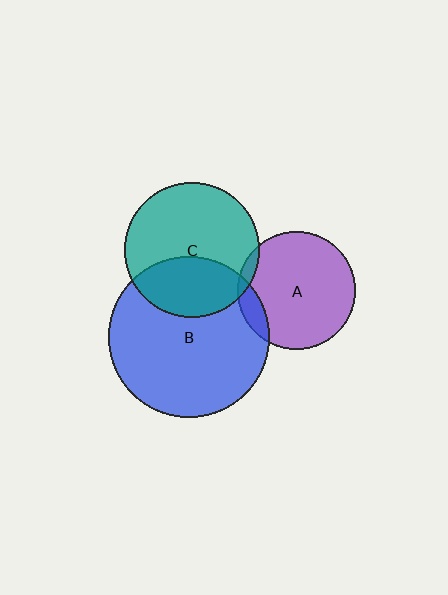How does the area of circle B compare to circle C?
Approximately 1.4 times.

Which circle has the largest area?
Circle B (blue).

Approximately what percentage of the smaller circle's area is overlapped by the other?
Approximately 35%.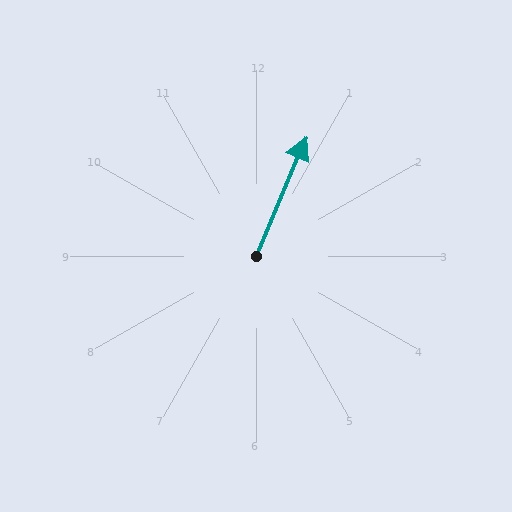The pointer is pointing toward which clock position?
Roughly 1 o'clock.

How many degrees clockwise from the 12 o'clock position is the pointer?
Approximately 23 degrees.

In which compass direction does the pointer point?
Northeast.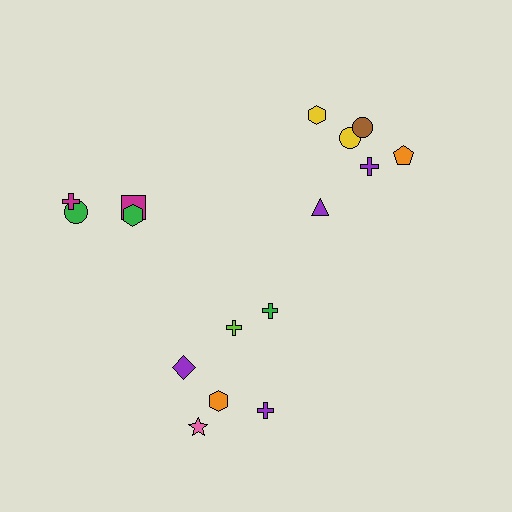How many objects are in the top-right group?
There are 6 objects.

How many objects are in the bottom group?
There are 6 objects.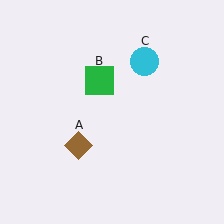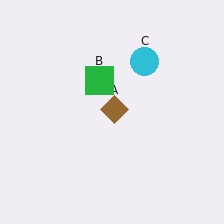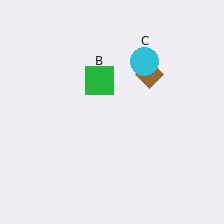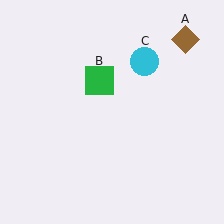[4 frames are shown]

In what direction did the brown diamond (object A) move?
The brown diamond (object A) moved up and to the right.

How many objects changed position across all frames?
1 object changed position: brown diamond (object A).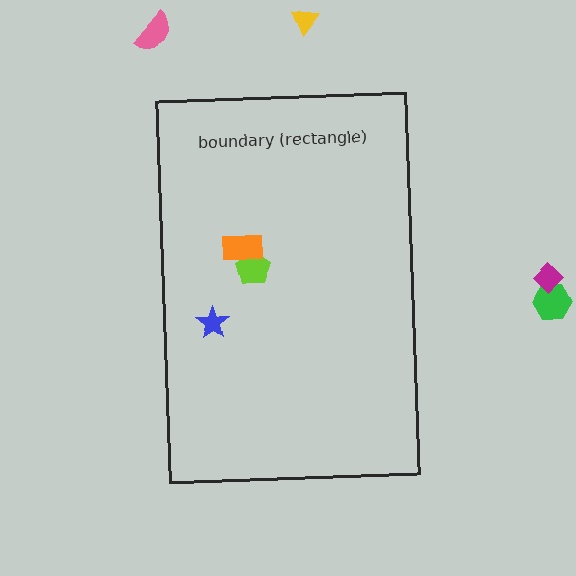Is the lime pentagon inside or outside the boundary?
Inside.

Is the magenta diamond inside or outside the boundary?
Outside.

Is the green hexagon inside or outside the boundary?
Outside.